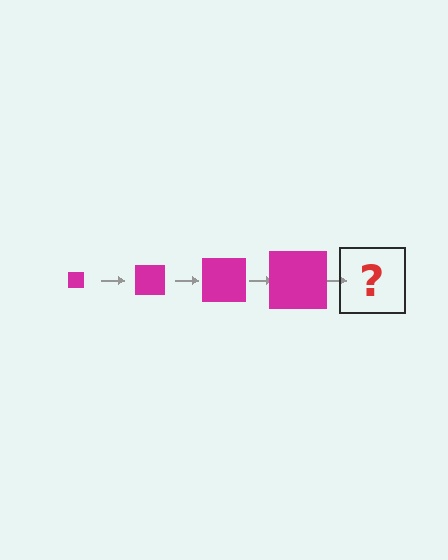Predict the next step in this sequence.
The next step is a magenta square, larger than the previous one.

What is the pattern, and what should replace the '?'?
The pattern is that the square gets progressively larger each step. The '?' should be a magenta square, larger than the previous one.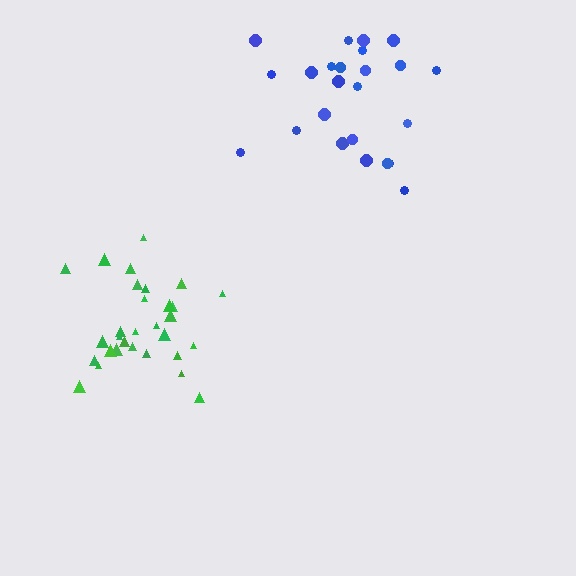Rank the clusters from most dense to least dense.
green, blue.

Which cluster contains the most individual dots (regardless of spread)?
Green (30).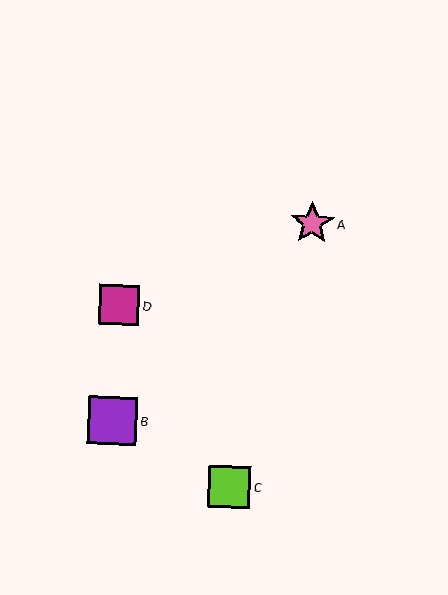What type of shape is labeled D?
Shape D is a magenta square.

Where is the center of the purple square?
The center of the purple square is at (113, 421).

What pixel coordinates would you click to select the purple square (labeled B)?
Click at (113, 421) to select the purple square B.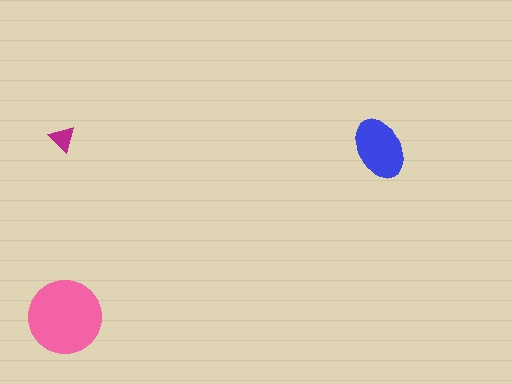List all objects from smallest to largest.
The magenta triangle, the blue ellipse, the pink circle.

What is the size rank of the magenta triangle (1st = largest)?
3rd.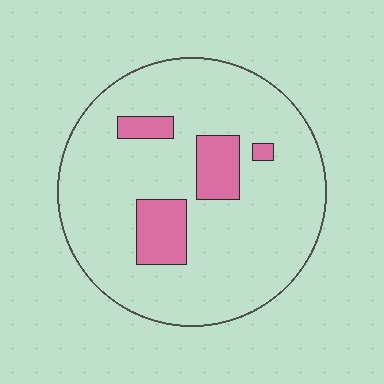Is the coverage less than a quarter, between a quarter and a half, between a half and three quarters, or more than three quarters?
Less than a quarter.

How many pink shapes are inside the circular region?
4.